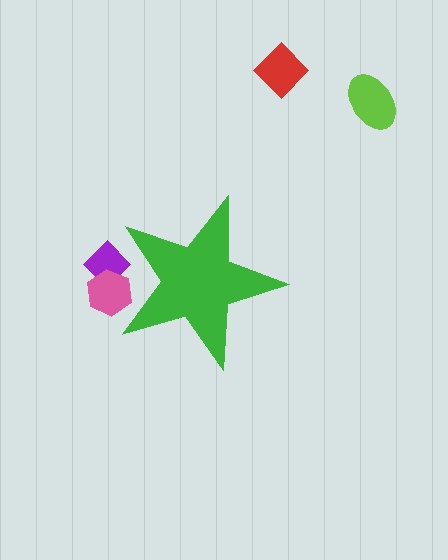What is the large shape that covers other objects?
A green star.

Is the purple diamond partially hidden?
Yes, the purple diamond is partially hidden behind the green star.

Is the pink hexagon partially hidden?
Yes, the pink hexagon is partially hidden behind the green star.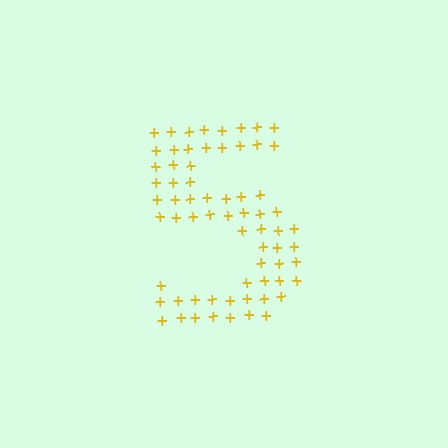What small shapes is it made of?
It is made of small plus signs.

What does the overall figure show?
The overall figure shows the digit 5.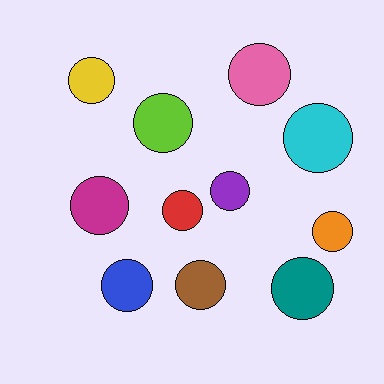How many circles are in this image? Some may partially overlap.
There are 11 circles.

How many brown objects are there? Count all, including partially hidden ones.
There is 1 brown object.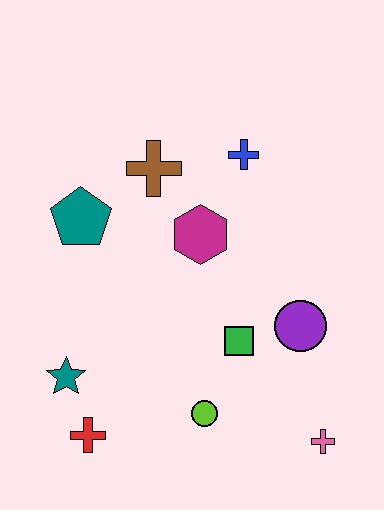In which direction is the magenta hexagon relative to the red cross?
The magenta hexagon is above the red cross.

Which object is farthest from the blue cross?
The red cross is farthest from the blue cross.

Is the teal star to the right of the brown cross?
No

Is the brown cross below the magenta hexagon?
No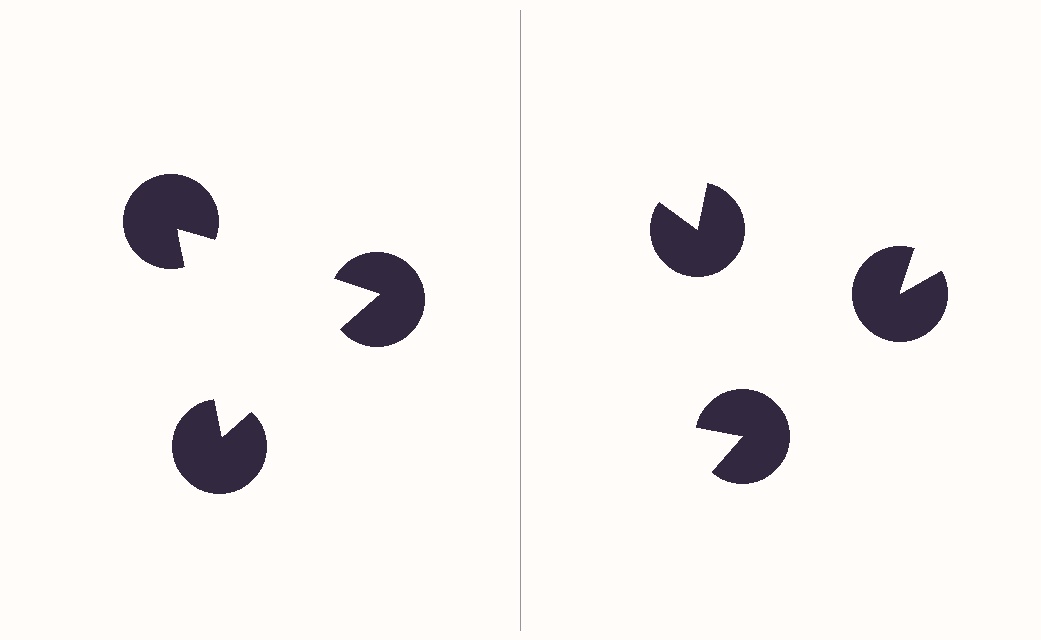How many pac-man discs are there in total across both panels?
6 — 3 on each side.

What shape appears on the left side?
An illusory triangle.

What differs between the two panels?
The pac-man discs are positioned identically on both sides; only the wedge orientations differ. On the left they align to a triangle; on the right they are misaligned.